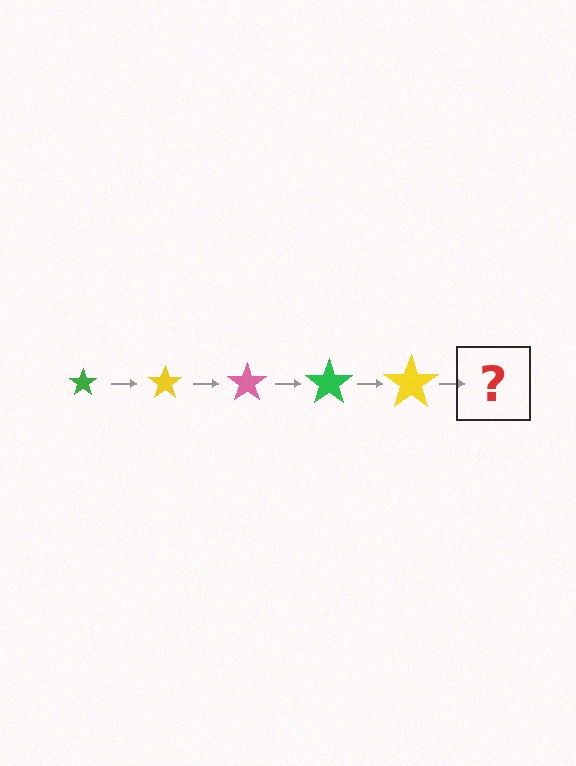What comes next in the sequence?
The next element should be a pink star, larger than the previous one.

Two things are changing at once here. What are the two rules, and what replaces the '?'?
The two rules are that the star grows larger each step and the color cycles through green, yellow, and pink. The '?' should be a pink star, larger than the previous one.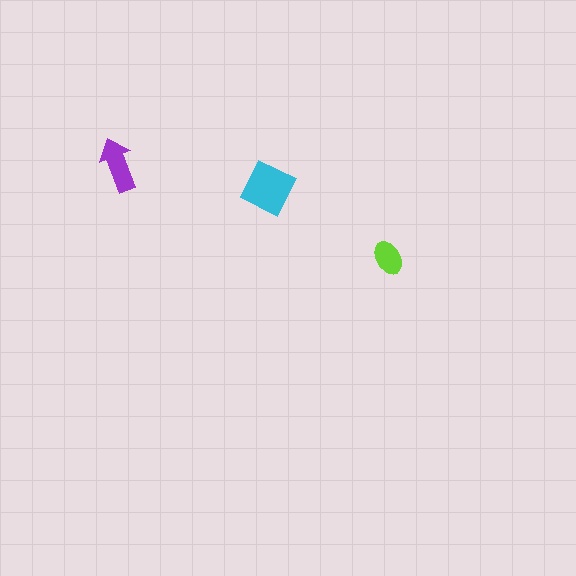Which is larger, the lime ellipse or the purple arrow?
The purple arrow.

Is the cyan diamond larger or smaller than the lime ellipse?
Larger.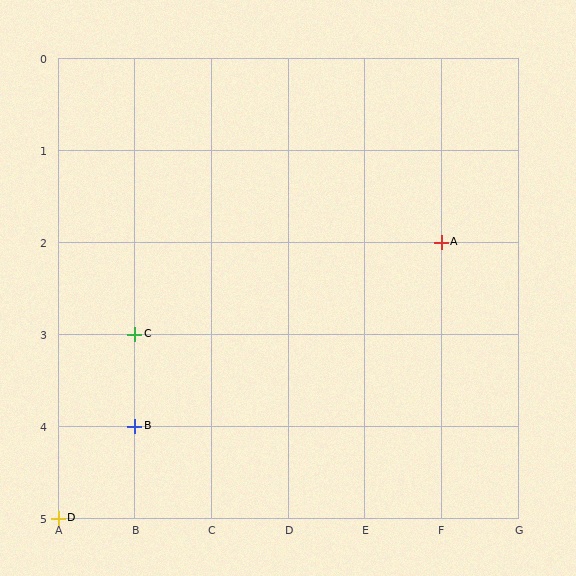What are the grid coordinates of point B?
Point B is at grid coordinates (B, 4).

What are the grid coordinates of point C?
Point C is at grid coordinates (B, 3).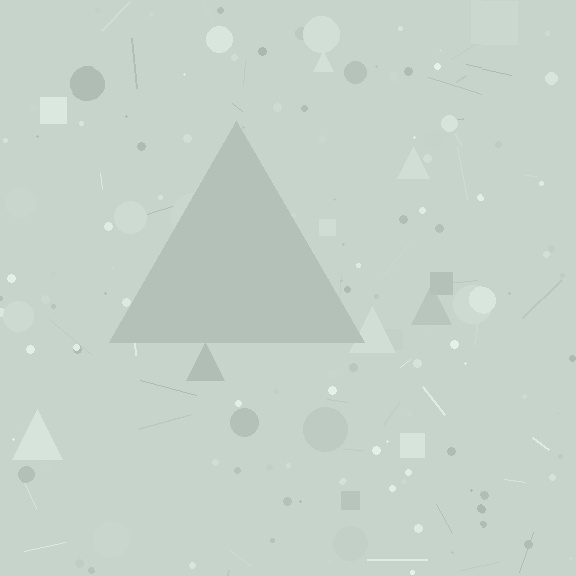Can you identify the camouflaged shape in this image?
The camouflaged shape is a triangle.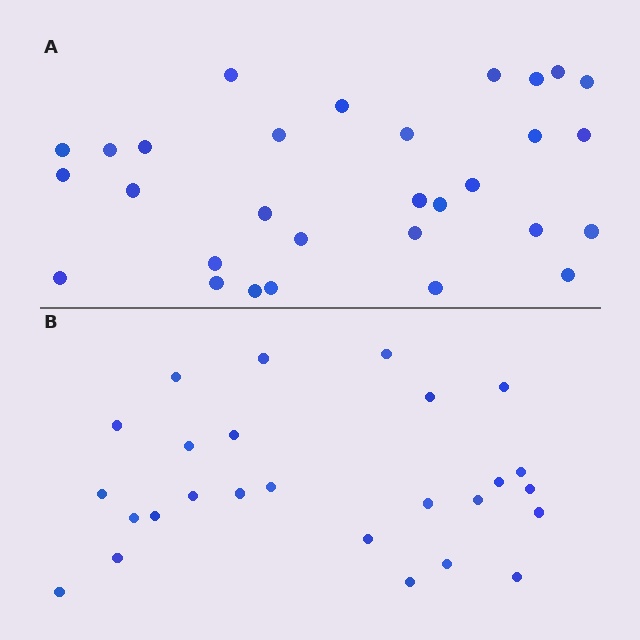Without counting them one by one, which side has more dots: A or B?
Region A (the top region) has more dots.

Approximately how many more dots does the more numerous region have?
Region A has about 4 more dots than region B.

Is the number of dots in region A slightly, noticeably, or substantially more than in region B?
Region A has only slightly more — the two regions are fairly close. The ratio is roughly 1.2 to 1.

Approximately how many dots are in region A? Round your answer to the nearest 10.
About 30 dots.